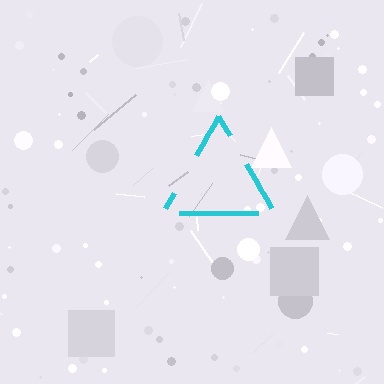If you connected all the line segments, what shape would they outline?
They would outline a triangle.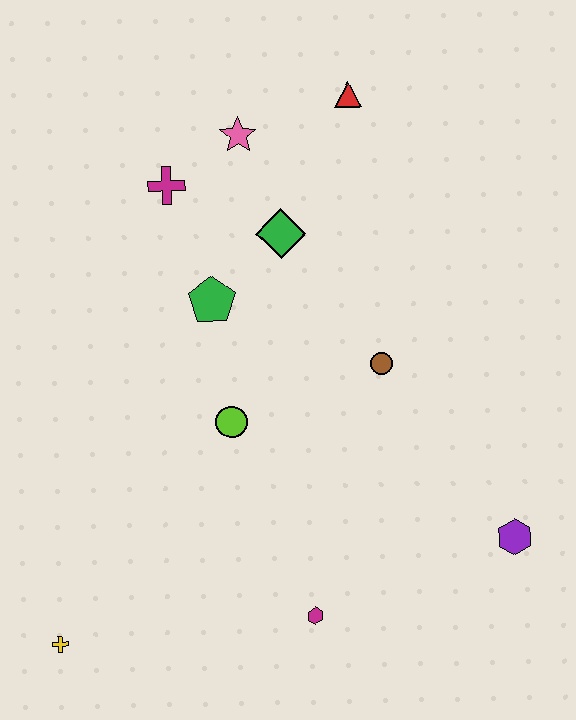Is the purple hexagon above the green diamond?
No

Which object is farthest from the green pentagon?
The purple hexagon is farthest from the green pentagon.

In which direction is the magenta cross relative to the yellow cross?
The magenta cross is above the yellow cross.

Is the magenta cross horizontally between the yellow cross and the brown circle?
Yes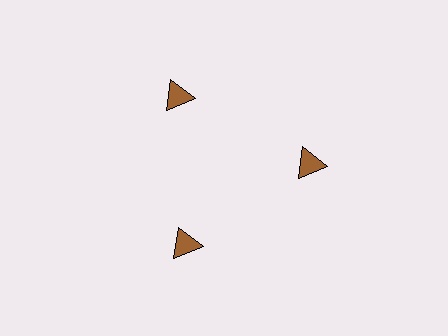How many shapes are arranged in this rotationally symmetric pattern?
There are 3 shapes, arranged in 3 groups of 1.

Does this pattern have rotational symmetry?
Yes, this pattern has 3-fold rotational symmetry. It looks the same after rotating 120 degrees around the center.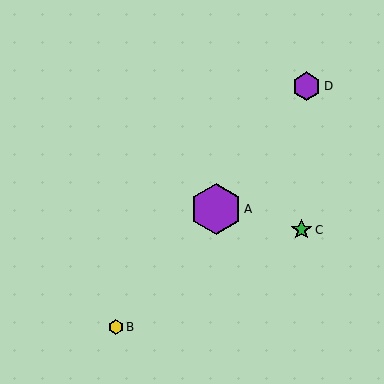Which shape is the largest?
The purple hexagon (labeled A) is the largest.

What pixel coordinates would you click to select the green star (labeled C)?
Click at (301, 230) to select the green star C.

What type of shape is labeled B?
Shape B is a yellow hexagon.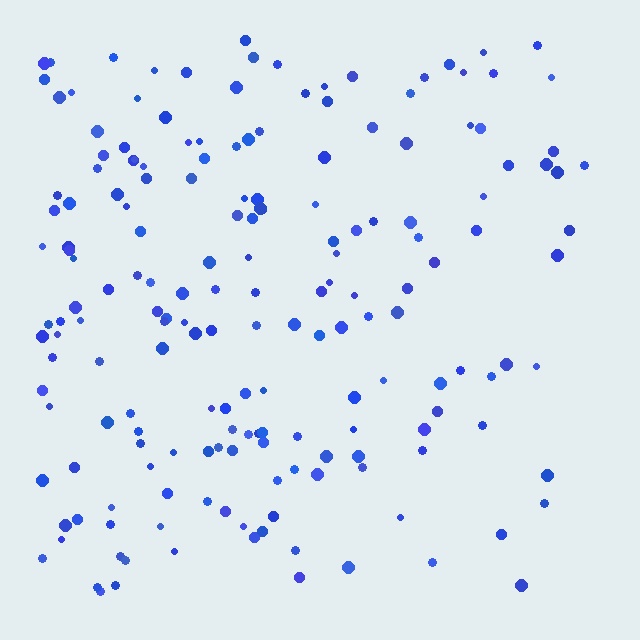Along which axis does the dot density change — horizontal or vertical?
Horizontal.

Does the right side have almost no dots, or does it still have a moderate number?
Still a moderate number, just noticeably fewer than the left.